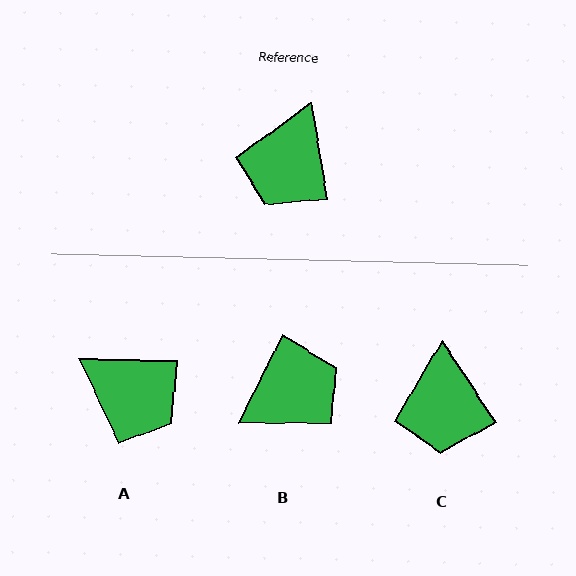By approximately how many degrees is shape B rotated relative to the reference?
Approximately 144 degrees counter-clockwise.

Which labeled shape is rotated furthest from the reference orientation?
B, about 144 degrees away.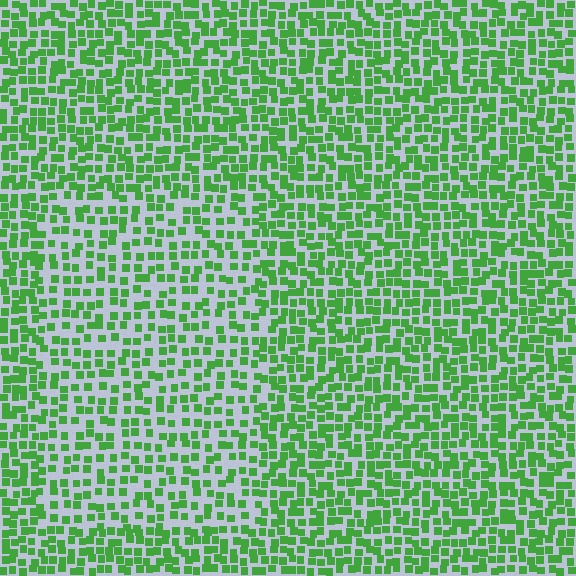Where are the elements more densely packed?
The elements are more densely packed outside the rectangle boundary.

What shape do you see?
I see a rectangle.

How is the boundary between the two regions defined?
The boundary is defined by a change in element density (approximately 1.5x ratio). All elements are the same color, size, and shape.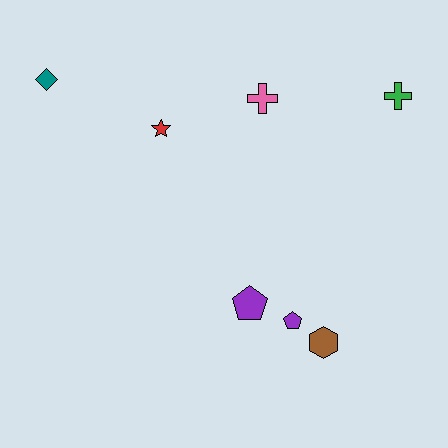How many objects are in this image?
There are 7 objects.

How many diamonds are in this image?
There is 1 diamond.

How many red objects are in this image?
There is 1 red object.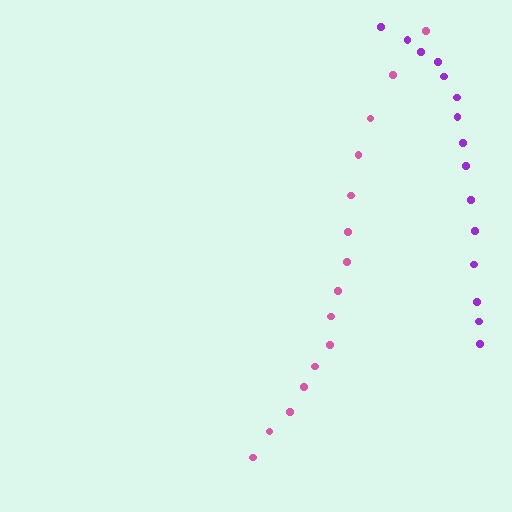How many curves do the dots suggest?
There are 2 distinct paths.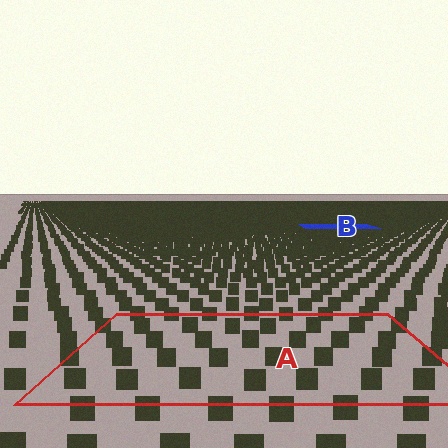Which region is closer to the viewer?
Region A is closer. The texture elements there are larger and more spread out.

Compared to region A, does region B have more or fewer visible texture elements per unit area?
Region B has more texture elements per unit area — they are packed more densely because it is farther away.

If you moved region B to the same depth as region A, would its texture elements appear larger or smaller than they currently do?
They would appear larger. At a closer depth, the same texture elements are projected at a bigger on-screen size.